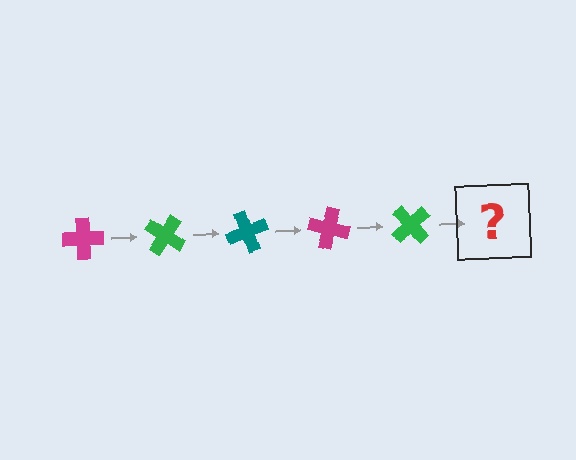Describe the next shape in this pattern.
It should be a teal cross, rotated 175 degrees from the start.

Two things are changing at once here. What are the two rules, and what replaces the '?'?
The two rules are that it rotates 35 degrees each step and the color cycles through magenta, green, and teal. The '?' should be a teal cross, rotated 175 degrees from the start.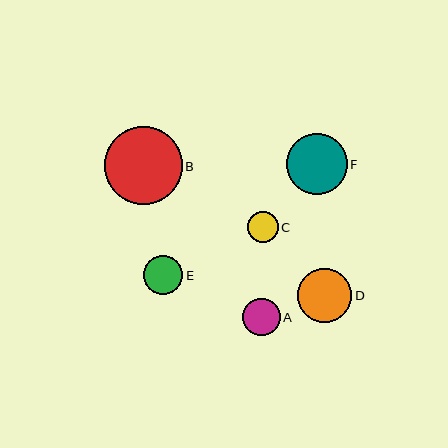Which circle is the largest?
Circle B is the largest with a size of approximately 78 pixels.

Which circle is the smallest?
Circle C is the smallest with a size of approximately 31 pixels.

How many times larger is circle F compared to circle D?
Circle F is approximately 1.1 times the size of circle D.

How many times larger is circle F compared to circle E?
Circle F is approximately 1.5 times the size of circle E.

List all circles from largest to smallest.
From largest to smallest: B, F, D, E, A, C.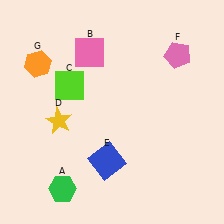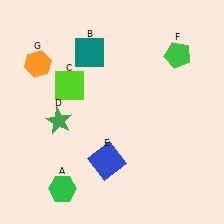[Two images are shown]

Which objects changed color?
B changed from pink to teal. D changed from yellow to green. F changed from pink to green.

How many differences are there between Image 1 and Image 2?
There are 3 differences between the two images.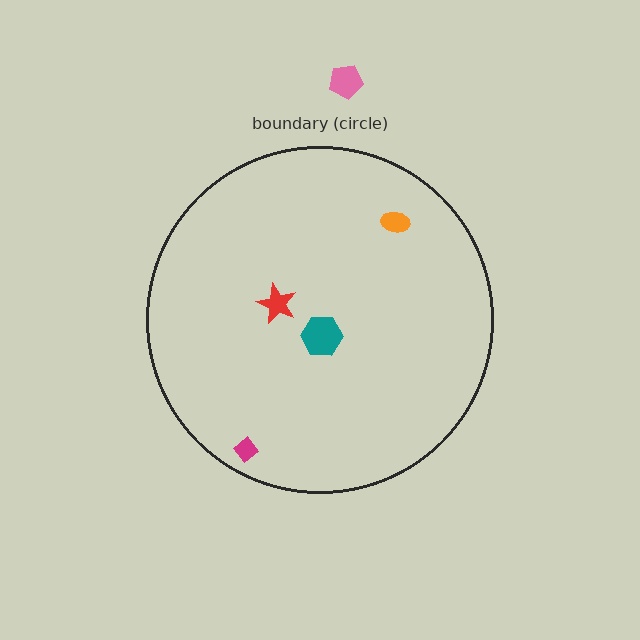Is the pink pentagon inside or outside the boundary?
Outside.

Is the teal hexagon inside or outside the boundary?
Inside.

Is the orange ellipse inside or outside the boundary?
Inside.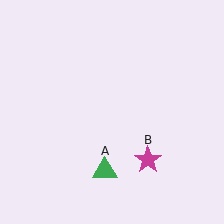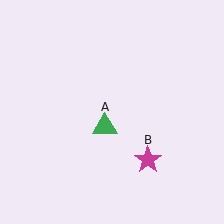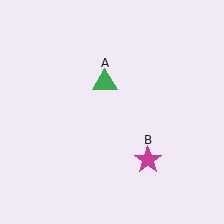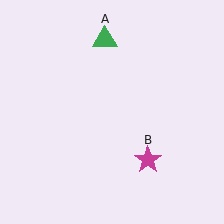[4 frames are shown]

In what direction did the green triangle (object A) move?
The green triangle (object A) moved up.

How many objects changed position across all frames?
1 object changed position: green triangle (object A).